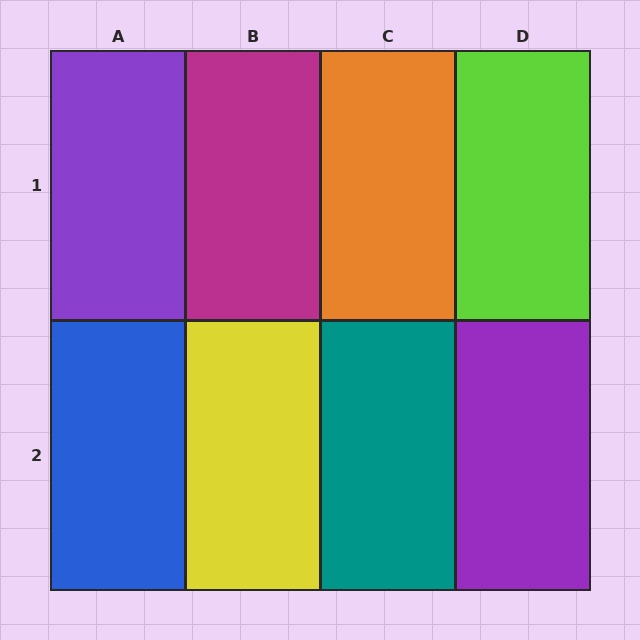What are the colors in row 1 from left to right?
Purple, magenta, orange, lime.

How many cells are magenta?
1 cell is magenta.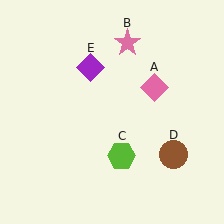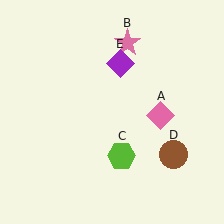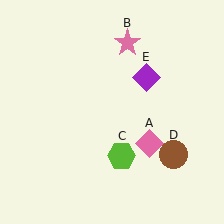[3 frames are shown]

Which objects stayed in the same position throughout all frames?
Pink star (object B) and lime hexagon (object C) and brown circle (object D) remained stationary.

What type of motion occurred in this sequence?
The pink diamond (object A), purple diamond (object E) rotated clockwise around the center of the scene.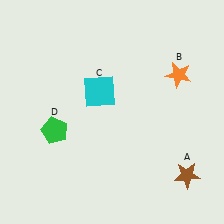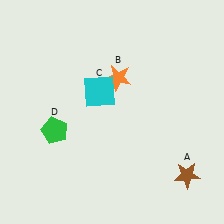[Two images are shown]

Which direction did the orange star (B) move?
The orange star (B) moved left.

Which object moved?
The orange star (B) moved left.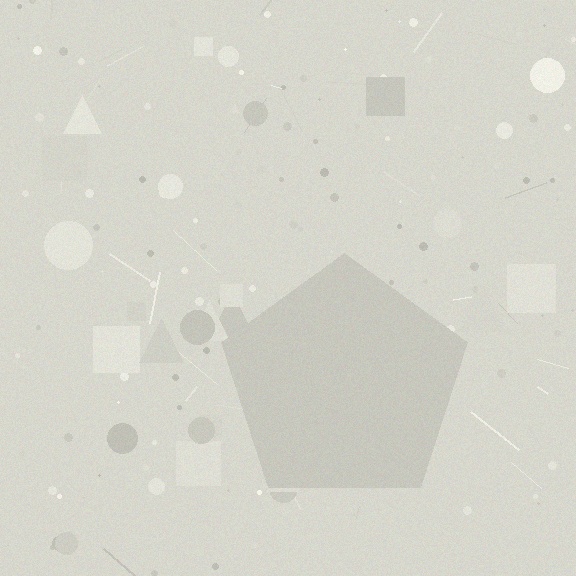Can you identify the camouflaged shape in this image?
The camouflaged shape is a pentagon.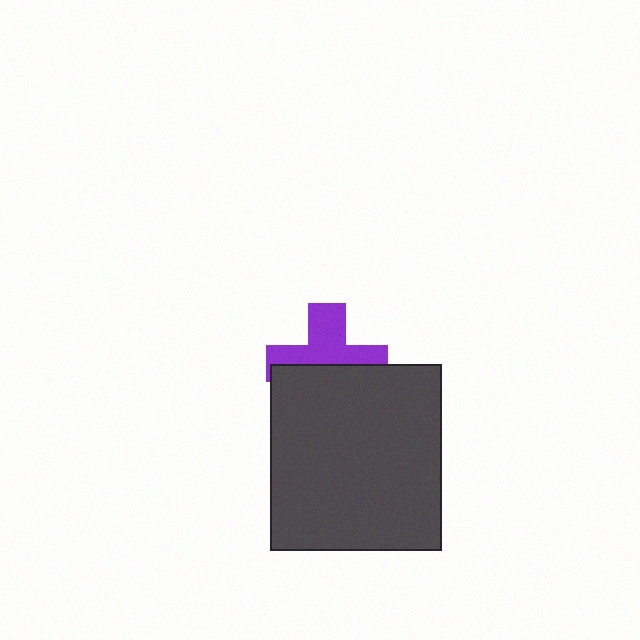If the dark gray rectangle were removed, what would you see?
You would see the complete purple cross.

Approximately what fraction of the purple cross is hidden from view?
Roughly 49% of the purple cross is hidden behind the dark gray rectangle.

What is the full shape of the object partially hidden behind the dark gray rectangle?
The partially hidden object is a purple cross.